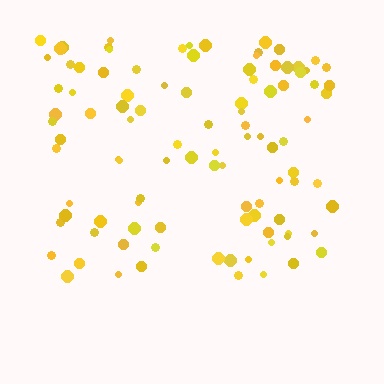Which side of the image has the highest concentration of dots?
The top.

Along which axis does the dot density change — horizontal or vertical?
Vertical.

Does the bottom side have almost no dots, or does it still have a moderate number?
Still a moderate number, just noticeably fewer than the top.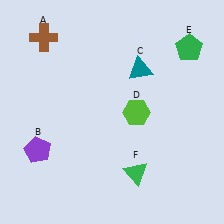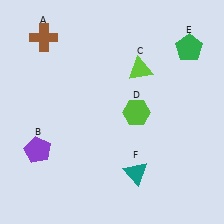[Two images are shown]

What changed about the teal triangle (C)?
In Image 1, C is teal. In Image 2, it changed to lime.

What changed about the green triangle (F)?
In Image 1, F is green. In Image 2, it changed to teal.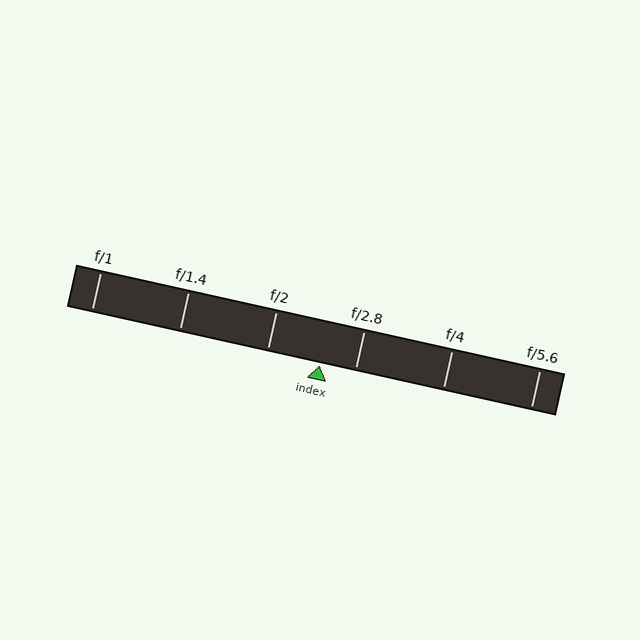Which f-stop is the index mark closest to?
The index mark is closest to f/2.8.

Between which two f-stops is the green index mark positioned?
The index mark is between f/2 and f/2.8.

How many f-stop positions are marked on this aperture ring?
There are 6 f-stop positions marked.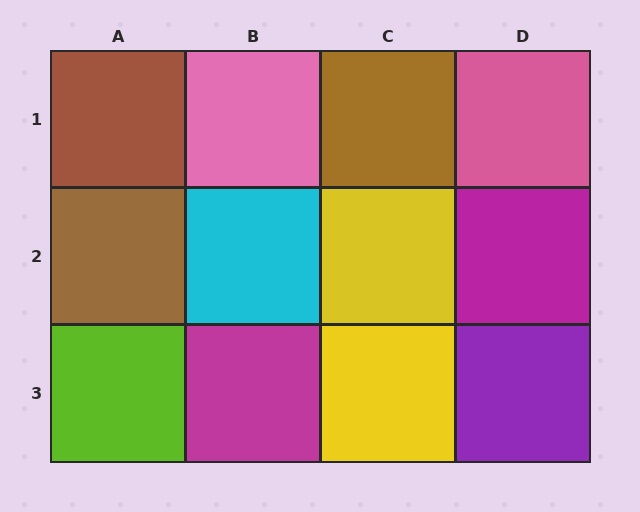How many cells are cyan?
1 cell is cyan.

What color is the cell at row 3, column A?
Lime.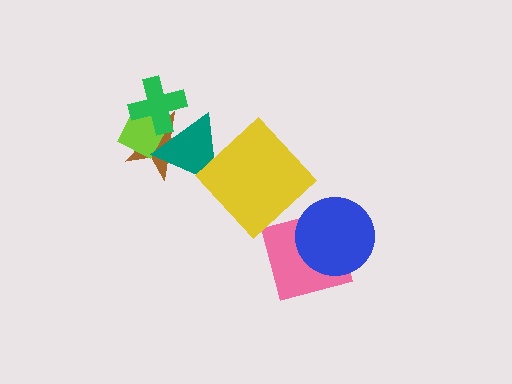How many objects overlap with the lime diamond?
3 objects overlap with the lime diamond.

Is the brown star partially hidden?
Yes, it is partially covered by another shape.